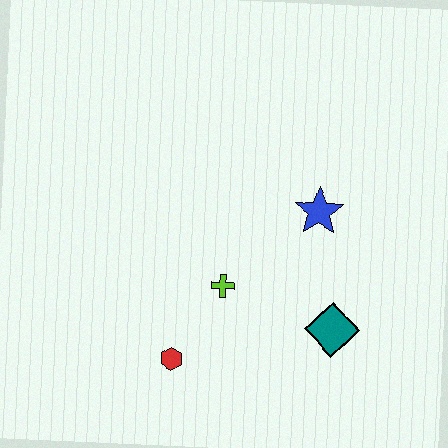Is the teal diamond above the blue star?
No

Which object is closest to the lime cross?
The red hexagon is closest to the lime cross.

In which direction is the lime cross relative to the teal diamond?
The lime cross is to the left of the teal diamond.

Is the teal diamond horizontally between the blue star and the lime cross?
No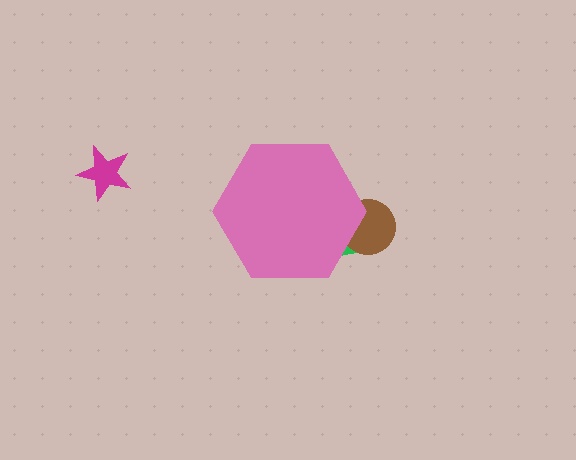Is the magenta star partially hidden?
No, the magenta star is fully visible.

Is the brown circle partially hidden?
Yes, the brown circle is partially hidden behind the pink hexagon.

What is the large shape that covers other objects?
A pink hexagon.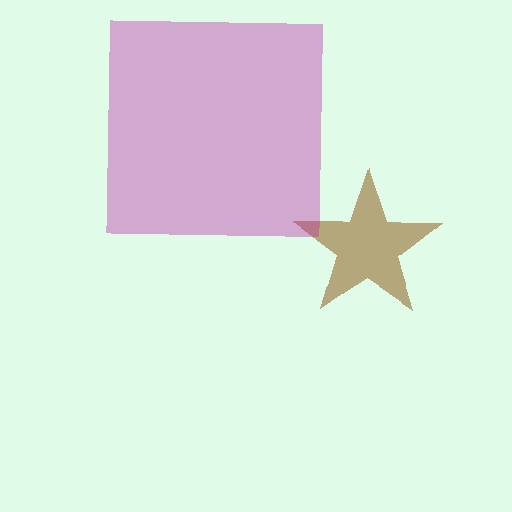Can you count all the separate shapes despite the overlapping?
Yes, there are 2 separate shapes.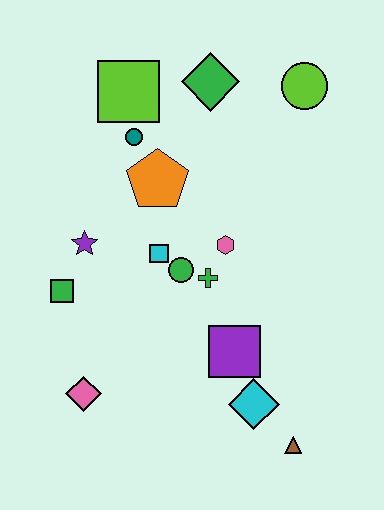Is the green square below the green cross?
Yes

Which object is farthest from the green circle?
The lime circle is farthest from the green circle.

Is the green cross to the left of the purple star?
No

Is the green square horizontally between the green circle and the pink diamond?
No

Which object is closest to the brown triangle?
The cyan diamond is closest to the brown triangle.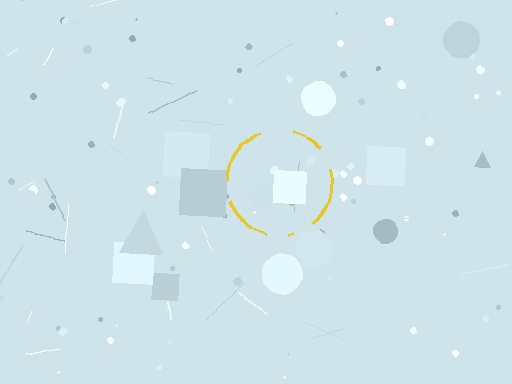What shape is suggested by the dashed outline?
The dashed outline suggests a circle.